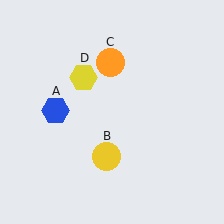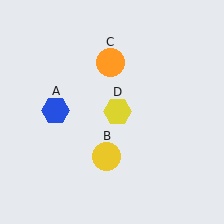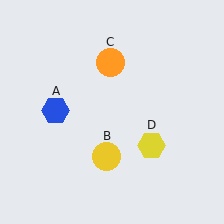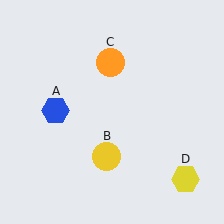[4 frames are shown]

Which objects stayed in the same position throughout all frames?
Blue hexagon (object A) and yellow circle (object B) and orange circle (object C) remained stationary.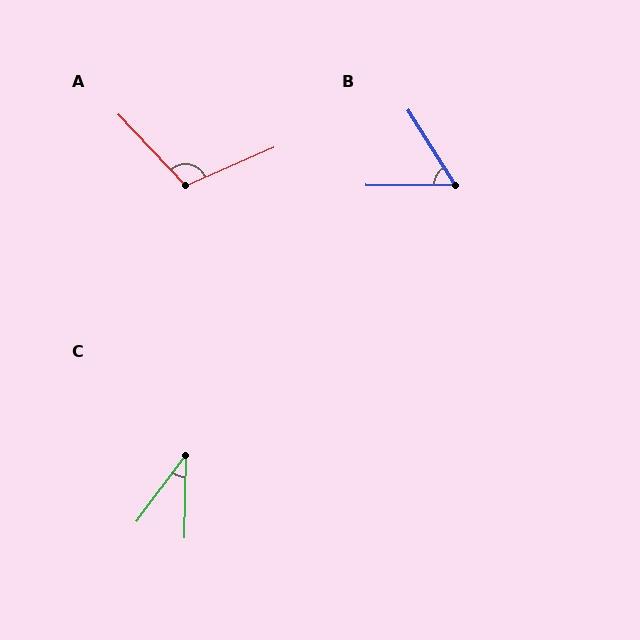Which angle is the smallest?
C, at approximately 36 degrees.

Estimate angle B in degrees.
Approximately 57 degrees.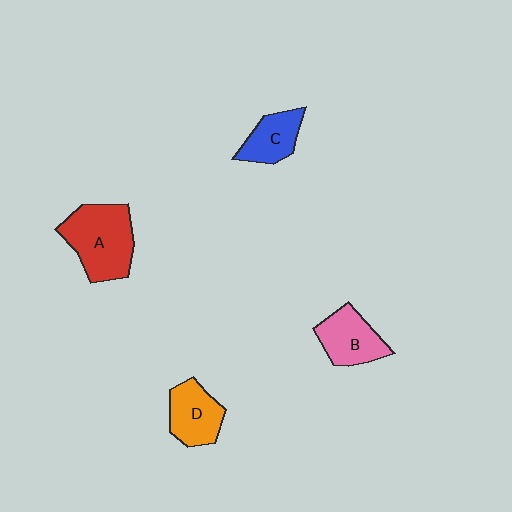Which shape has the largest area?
Shape A (red).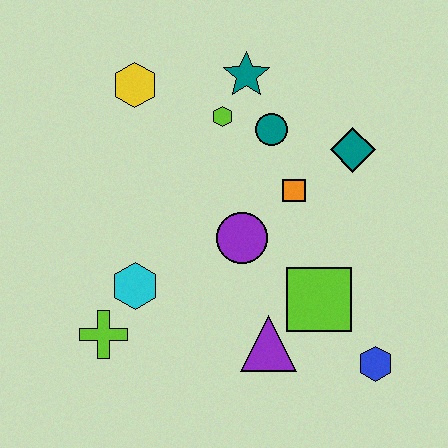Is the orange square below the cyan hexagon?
No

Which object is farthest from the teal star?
The blue hexagon is farthest from the teal star.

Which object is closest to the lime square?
The purple triangle is closest to the lime square.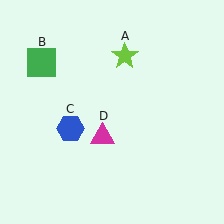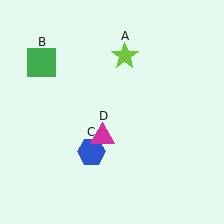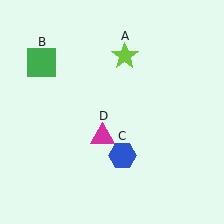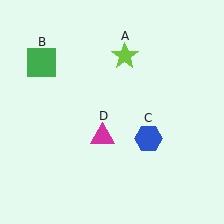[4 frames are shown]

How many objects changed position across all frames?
1 object changed position: blue hexagon (object C).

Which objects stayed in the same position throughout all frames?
Lime star (object A) and green square (object B) and magenta triangle (object D) remained stationary.